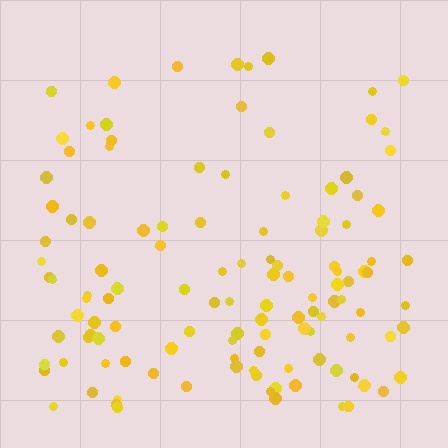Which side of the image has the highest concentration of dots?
The bottom.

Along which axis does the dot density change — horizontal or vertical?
Vertical.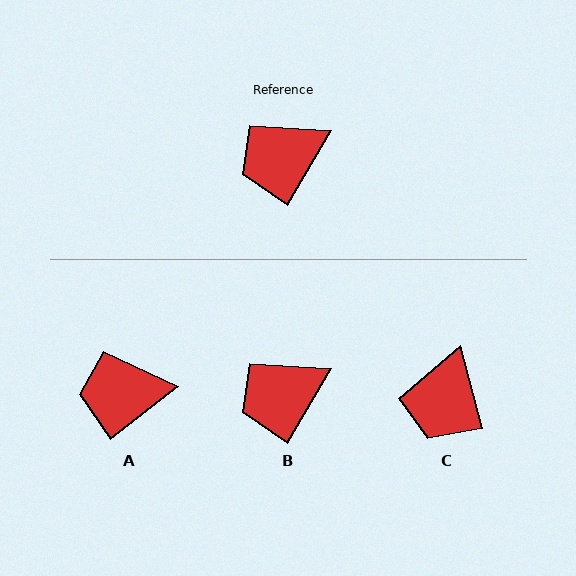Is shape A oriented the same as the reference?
No, it is off by about 21 degrees.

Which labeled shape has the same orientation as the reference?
B.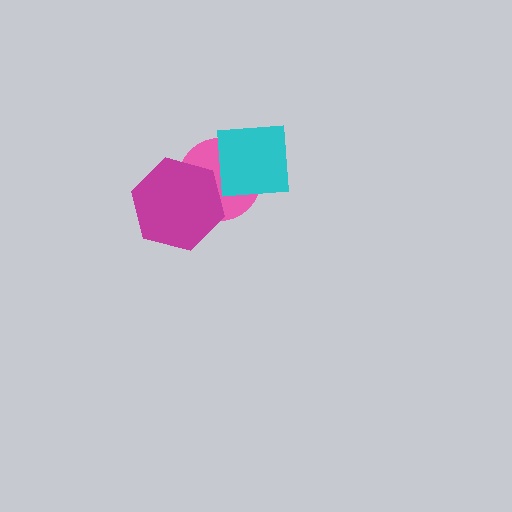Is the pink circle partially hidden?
Yes, it is partially covered by another shape.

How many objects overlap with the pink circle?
2 objects overlap with the pink circle.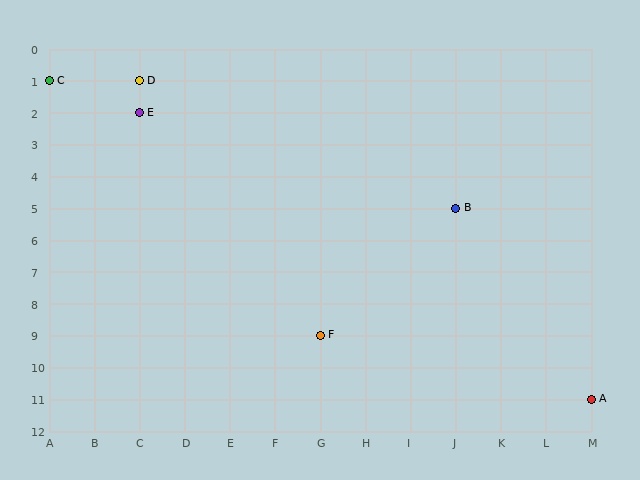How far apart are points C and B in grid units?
Points C and B are 9 columns and 4 rows apart (about 9.8 grid units diagonally).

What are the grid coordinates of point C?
Point C is at grid coordinates (A, 1).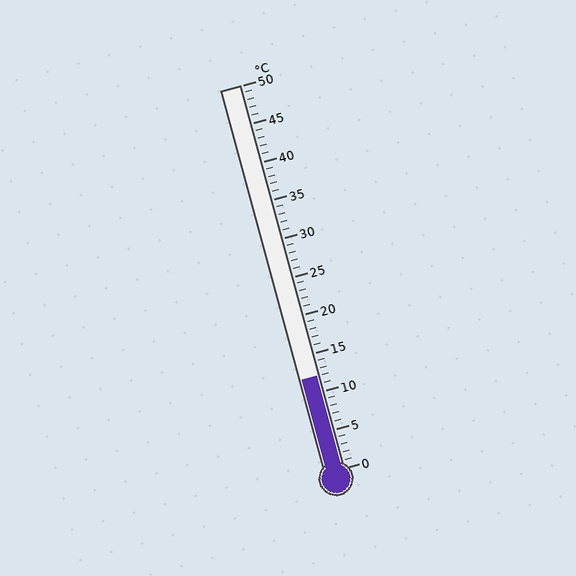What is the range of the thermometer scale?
The thermometer scale ranges from 0°C to 50°C.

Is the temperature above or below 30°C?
The temperature is below 30°C.